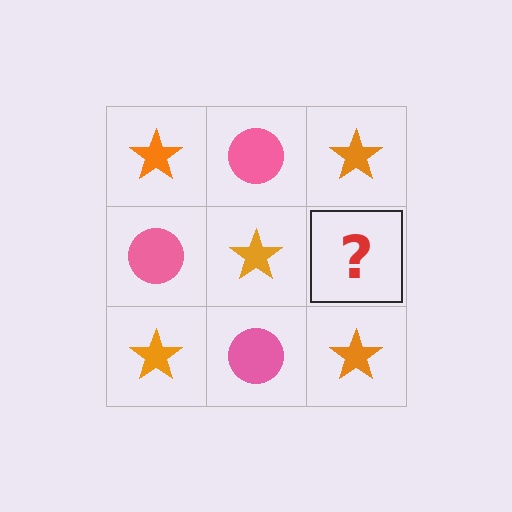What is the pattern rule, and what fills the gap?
The rule is that it alternates orange star and pink circle in a checkerboard pattern. The gap should be filled with a pink circle.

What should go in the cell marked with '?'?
The missing cell should contain a pink circle.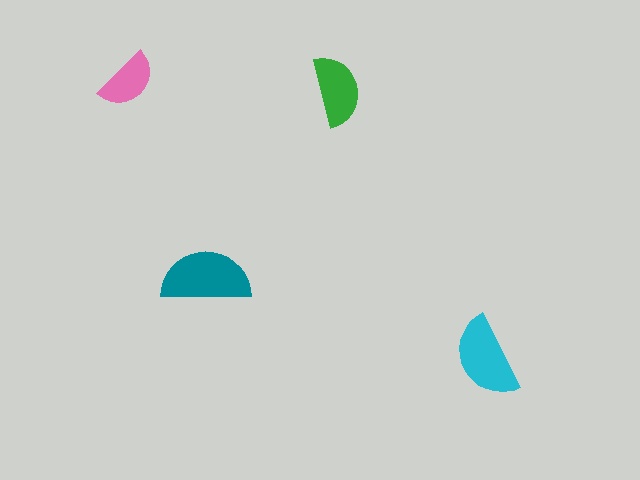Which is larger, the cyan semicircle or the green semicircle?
The cyan one.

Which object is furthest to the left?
The pink semicircle is leftmost.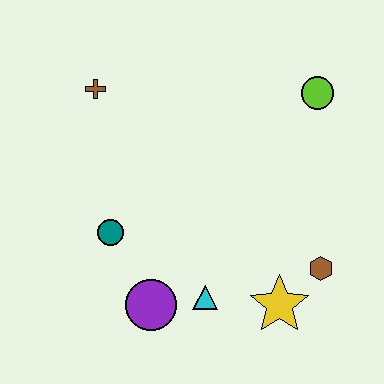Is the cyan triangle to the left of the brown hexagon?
Yes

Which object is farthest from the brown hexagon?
The brown cross is farthest from the brown hexagon.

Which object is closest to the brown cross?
The teal circle is closest to the brown cross.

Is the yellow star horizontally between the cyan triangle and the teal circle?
No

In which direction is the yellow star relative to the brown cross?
The yellow star is below the brown cross.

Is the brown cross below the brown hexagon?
No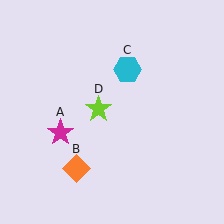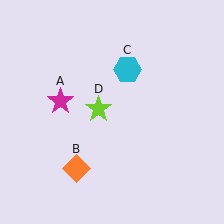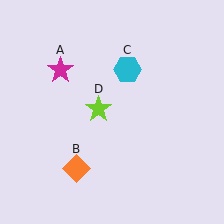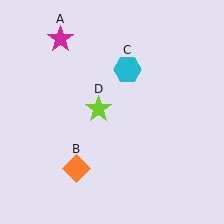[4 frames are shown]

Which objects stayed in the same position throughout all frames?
Orange diamond (object B) and cyan hexagon (object C) and lime star (object D) remained stationary.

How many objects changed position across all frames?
1 object changed position: magenta star (object A).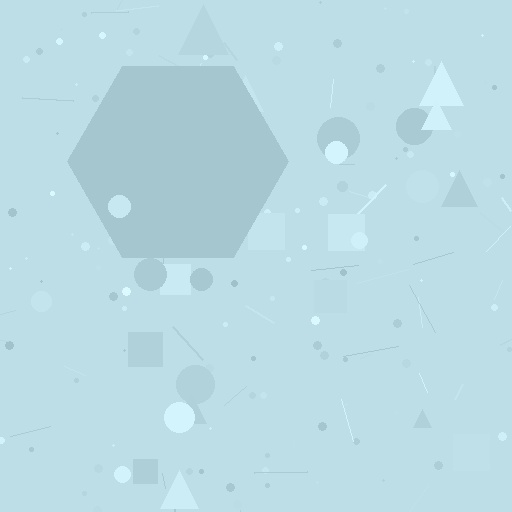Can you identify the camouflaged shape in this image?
The camouflaged shape is a hexagon.